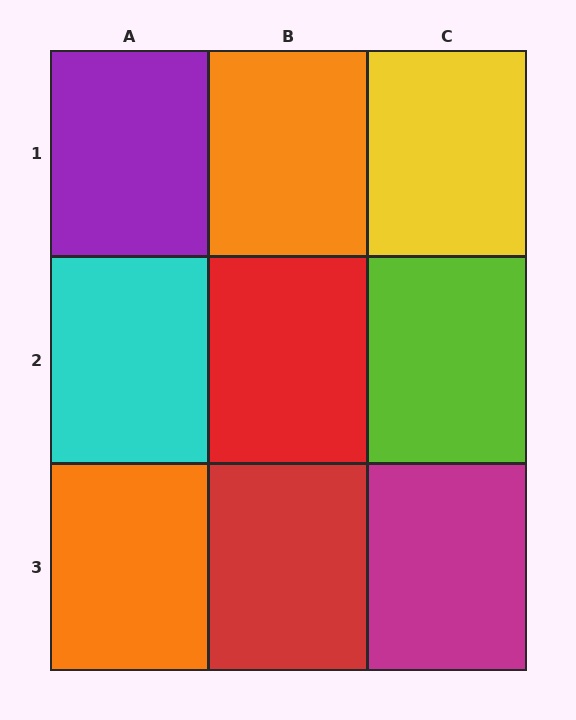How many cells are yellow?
1 cell is yellow.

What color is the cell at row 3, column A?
Orange.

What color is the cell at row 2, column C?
Lime.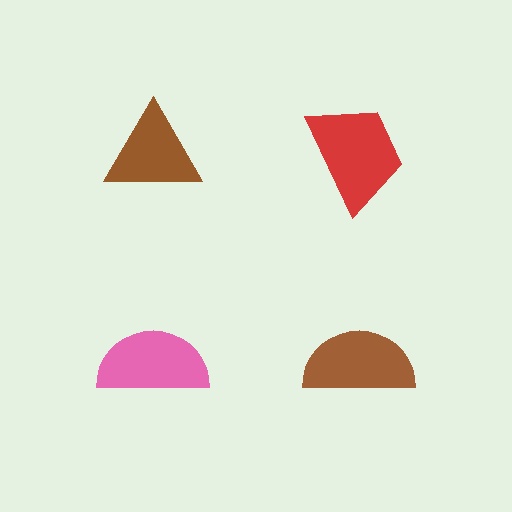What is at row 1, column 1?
A brown triangle.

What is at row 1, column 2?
A red trapezoid.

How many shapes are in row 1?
2 shapes.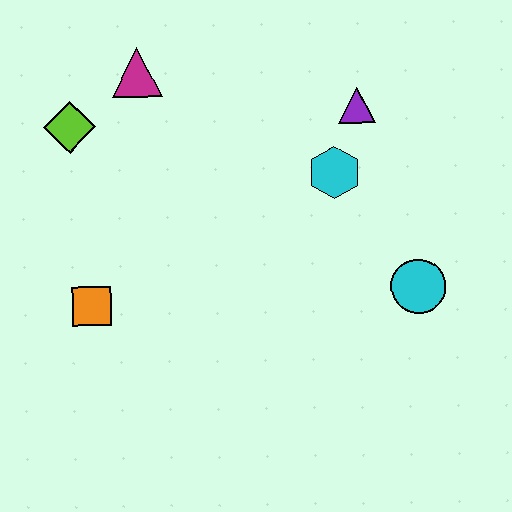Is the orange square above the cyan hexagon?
No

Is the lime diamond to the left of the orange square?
Yes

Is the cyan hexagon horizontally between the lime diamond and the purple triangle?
Yes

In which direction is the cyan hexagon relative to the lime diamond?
The cyan hexagon is to the right of the lime diamond.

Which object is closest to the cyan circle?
The cyan hexagon is closest to the cyan circle.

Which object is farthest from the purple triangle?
The orange square is farthest from the purple triangle.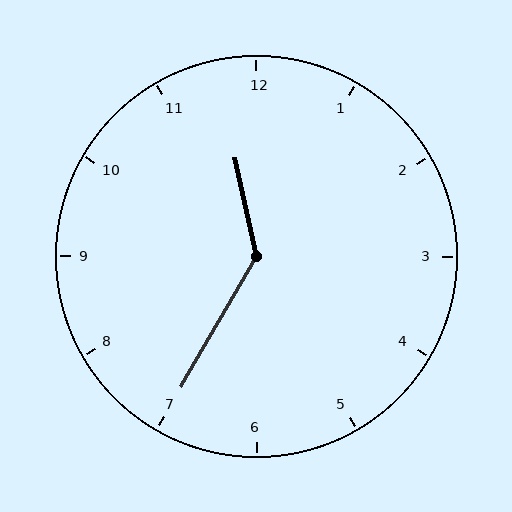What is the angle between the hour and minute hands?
Approximately 138 degrees.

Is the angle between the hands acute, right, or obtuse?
It is obtuse.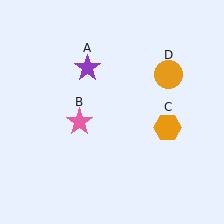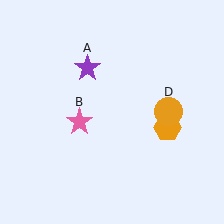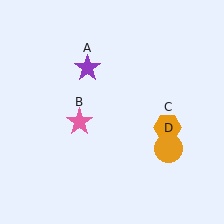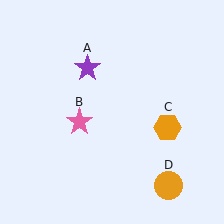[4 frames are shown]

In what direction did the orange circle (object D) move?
The orange circle (object D) moved down.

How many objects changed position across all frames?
1 object changed position: orange circle (object D).